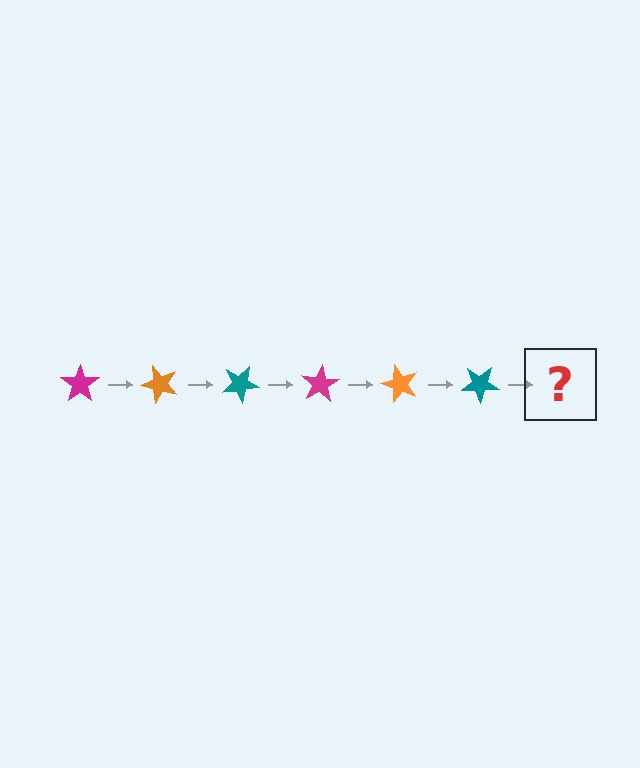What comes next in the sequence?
The next element should be a magenta star, rotated 300 degrees from the start.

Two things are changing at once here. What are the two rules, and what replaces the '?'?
The two rules are that it rotates 50 degrees each step and the color cycles through magenta, orange, and teal. The '?' should be a magenta star, rotated 300 degrees from the start.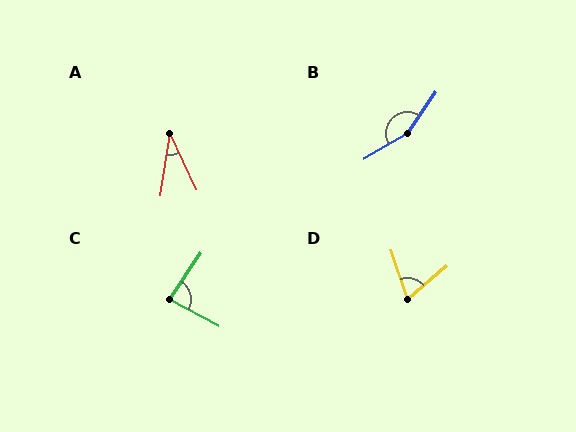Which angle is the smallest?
A, at approximately 34 degrees.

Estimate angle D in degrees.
Approximately 69 degrees.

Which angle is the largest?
B, at approximately 156 degrees.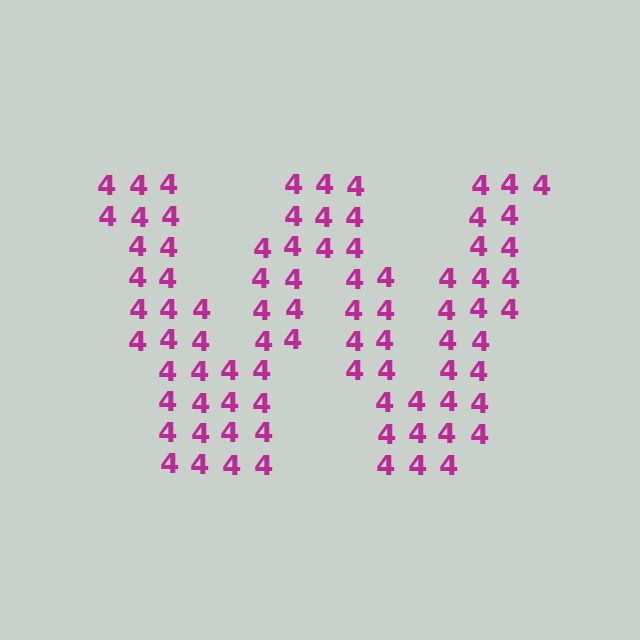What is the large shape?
The large shape is the letter W.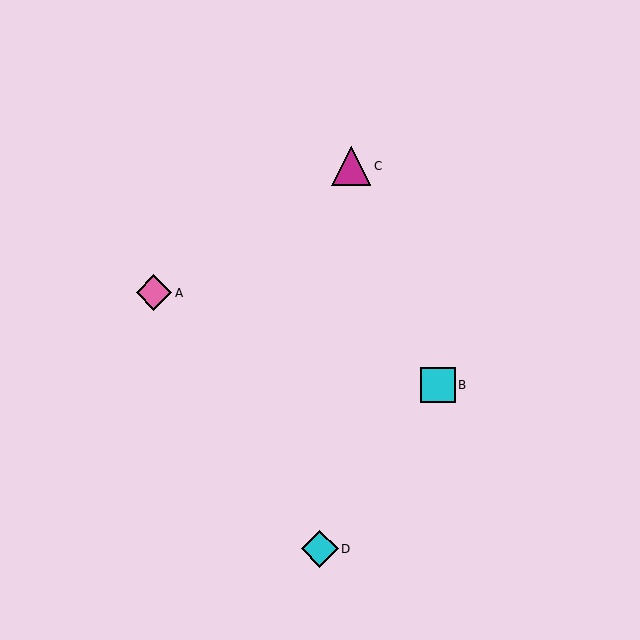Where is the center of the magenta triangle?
The center of the magenta triangle is at (351, 166).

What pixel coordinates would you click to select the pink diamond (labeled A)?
Click at (154, 293) to select the pink diamond A.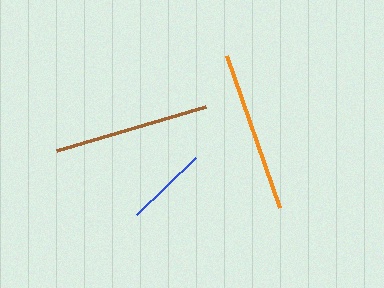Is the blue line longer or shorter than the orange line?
The orange line is longer than the blue line.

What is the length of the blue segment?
The blue segment is approximately 83 pixels long.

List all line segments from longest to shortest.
From longest to shortest: orange, brown, blue.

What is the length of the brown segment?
The brown segment is approximately 155 pixels long.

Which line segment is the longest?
The orange line is the longest at approximately 161 pixels.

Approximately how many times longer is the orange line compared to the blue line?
The orange line is approximately 1.9 times the length of the blue line.